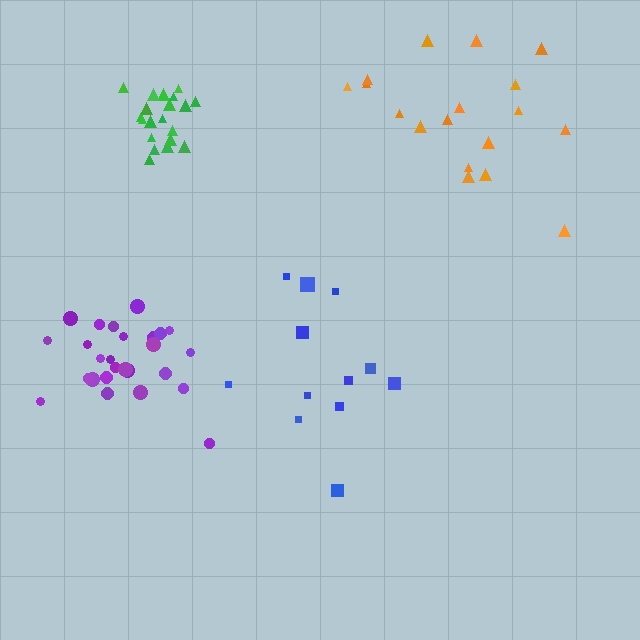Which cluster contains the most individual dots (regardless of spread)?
Purple (26).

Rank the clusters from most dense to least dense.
green, purple, orange, blue.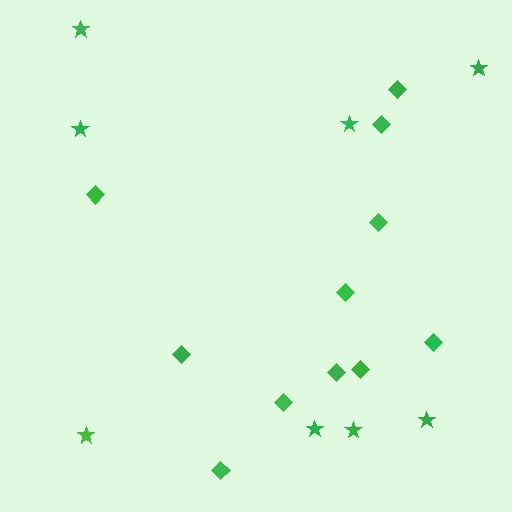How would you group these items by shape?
There are 2 groups: one group of stars (8) and one group of diamonds (11).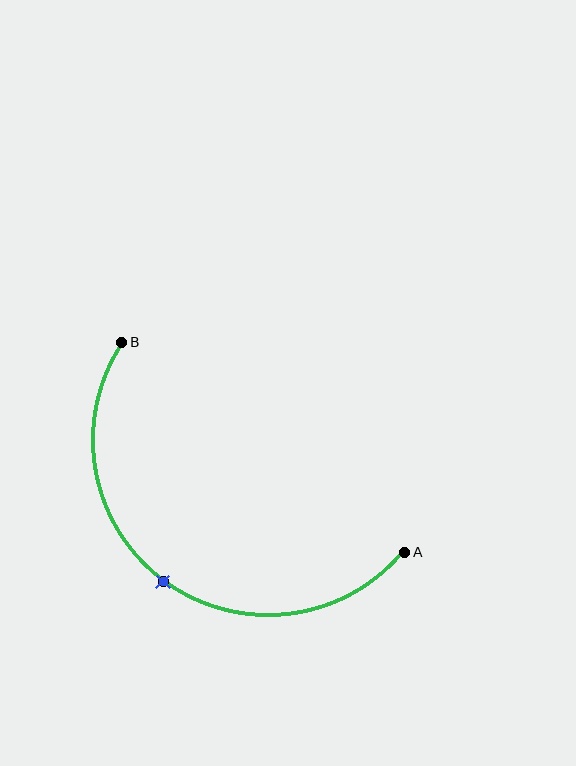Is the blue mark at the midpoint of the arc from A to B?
Yes. The blue mark lies on the arc at equal arc-length from both A and B — it is the arc midpoint.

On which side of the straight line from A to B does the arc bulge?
The arc bulges below and to the left of the straight line connecting A and B.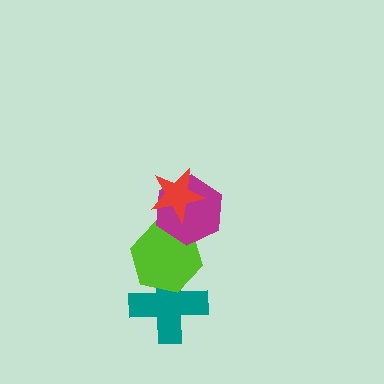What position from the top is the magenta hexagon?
The magenta hexagon is 2nd from the top.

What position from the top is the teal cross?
The teal cross is 4th from the top.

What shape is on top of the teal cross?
The lime hexagon is on top of the teal cross.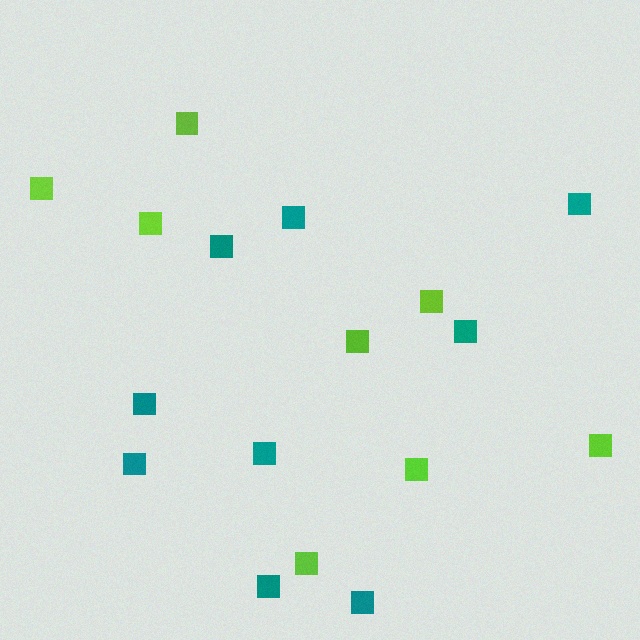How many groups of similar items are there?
There are 2 groups: one group of teal squares (9) and one group of lime squares (8).